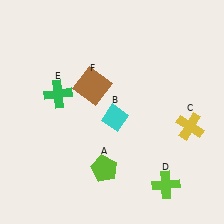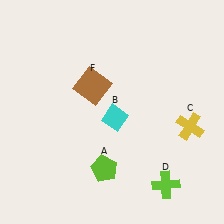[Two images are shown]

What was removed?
The green cross (E) was removed in Image 2.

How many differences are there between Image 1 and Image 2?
There is 1 difference between the two images.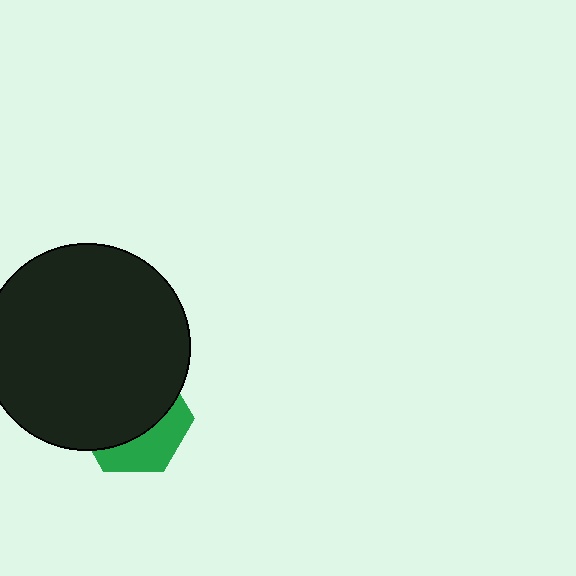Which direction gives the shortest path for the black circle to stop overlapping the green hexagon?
Moving up gives the shortest separation.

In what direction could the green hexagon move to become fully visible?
The green hexagon could move down. That would shift it out from behind the black circle entirely.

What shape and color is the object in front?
The object in front is a black circle.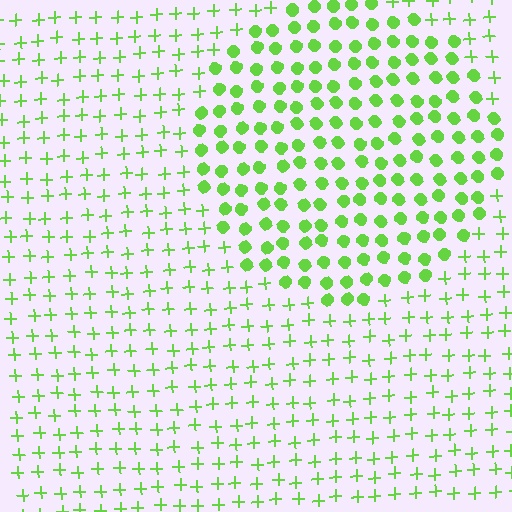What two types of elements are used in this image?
The image uses circles inside the circle region and plus signs outside it.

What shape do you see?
I see a circle.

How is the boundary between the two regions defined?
The boundary is defined by a change in element shape: circles inside vs. plus signs outside. All elements share the same color and spacing.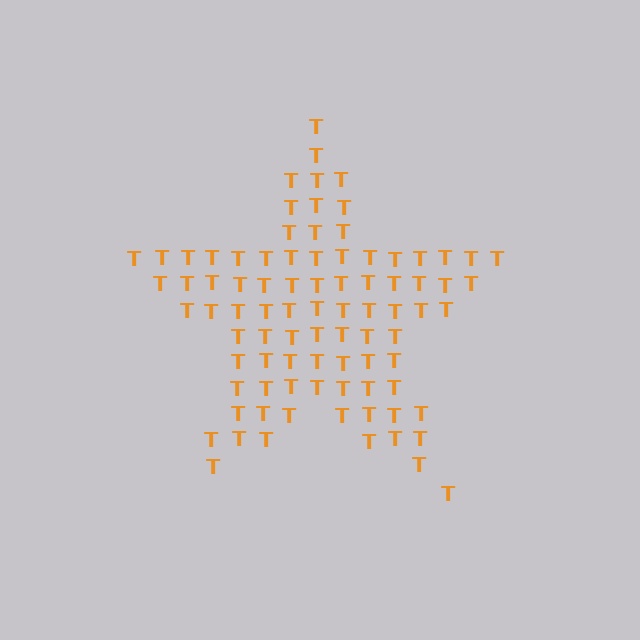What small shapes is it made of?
It is made of small letter T's.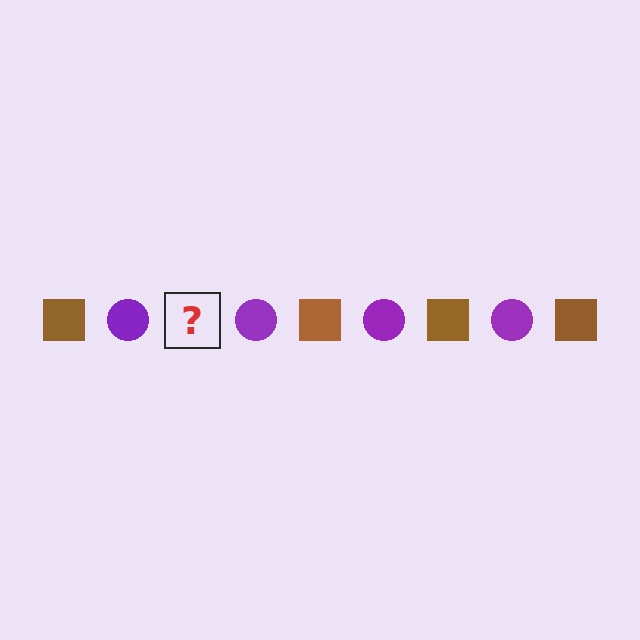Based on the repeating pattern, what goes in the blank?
The blank should be a brown square.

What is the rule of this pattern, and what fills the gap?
The rule is that the pattern alternates between brown square and purple circle. The gap should be filled with a brown square.